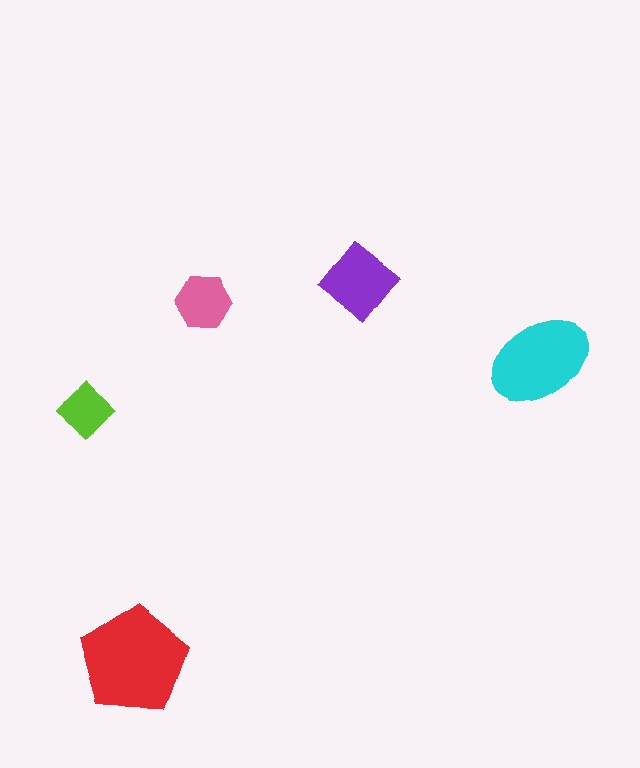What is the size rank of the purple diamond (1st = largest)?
3rd.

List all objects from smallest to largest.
The lime diamond, the pink hexagon, the purple diamond, the cyan ellipse, the red pentagon.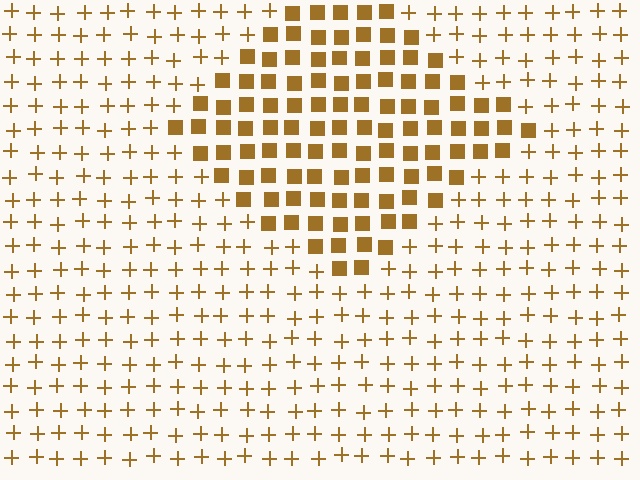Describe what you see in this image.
The image is filled with small brown elements arranged in a uniform grid. A diamond-shaped region contains squares, while the surrounding area contains plus signs. The boundary is defined purely by the change in element shape.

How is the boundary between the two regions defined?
The boundary is defined by a change in element shape: squares inside vs. plus signs outside. All elements share the same color and spacing.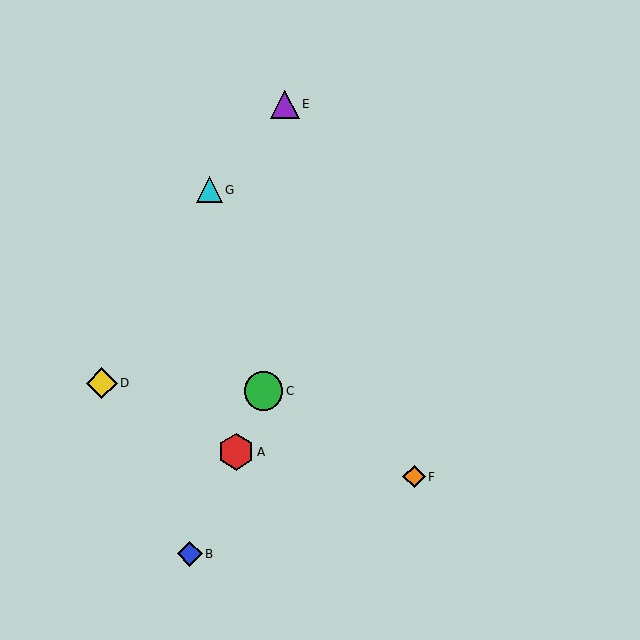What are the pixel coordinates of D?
Object D is at (102, 383).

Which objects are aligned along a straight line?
Objects A, B, C are aligned along a straight line.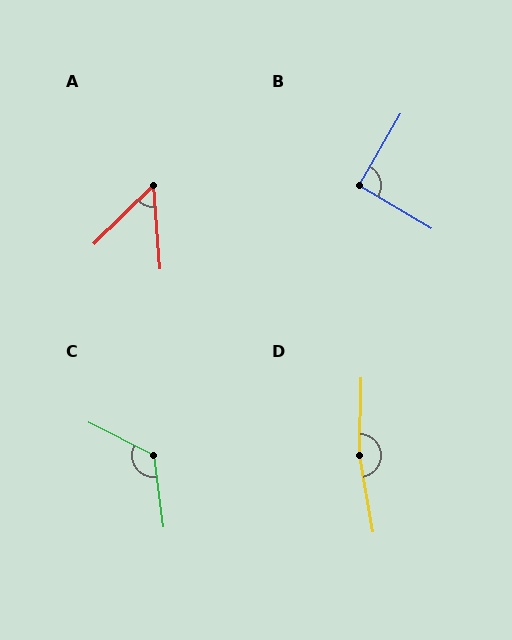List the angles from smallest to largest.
A (50°), B (91°), C (124°), D (169°).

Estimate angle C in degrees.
Approximately 124 degrees.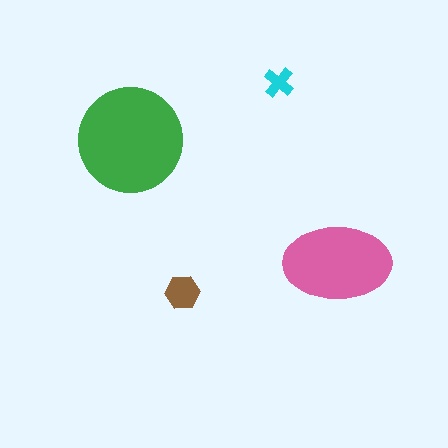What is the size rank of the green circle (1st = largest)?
1st.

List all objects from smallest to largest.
The cyan cross, the brown hexagon, the pink ellipse, the green circle.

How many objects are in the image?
There are 4 objects in the image.